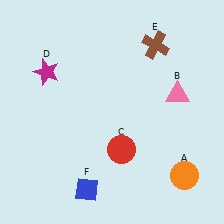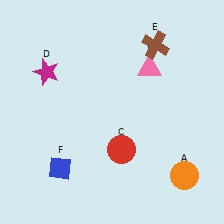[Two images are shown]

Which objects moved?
The objects that moved are: the pink triangle (B), the blue diamond (F).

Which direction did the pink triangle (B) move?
The pink triangle (B) moved left.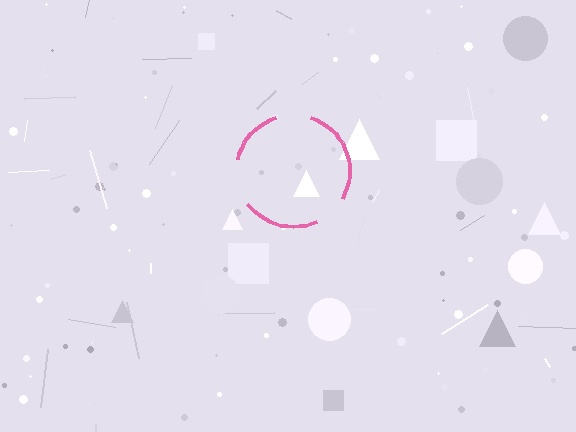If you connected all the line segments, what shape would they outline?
They would outline a circle.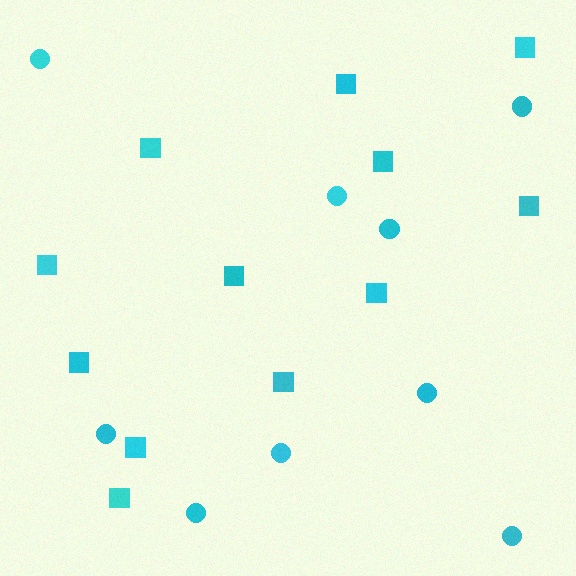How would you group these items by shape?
There are 2 groups: one group of circles (9) and one group of squares (12).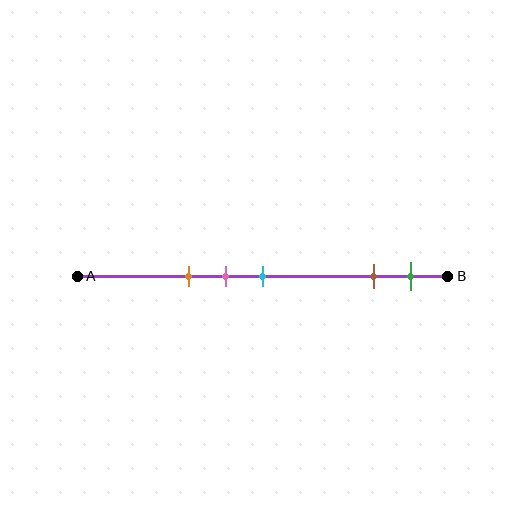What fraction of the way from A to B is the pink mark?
The pink mark is approximately 40% (0.4) of the way from A to B.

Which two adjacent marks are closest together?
The pink and cyan marks are the closest adjacent pair.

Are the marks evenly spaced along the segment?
No, the marks are not evenly spaced.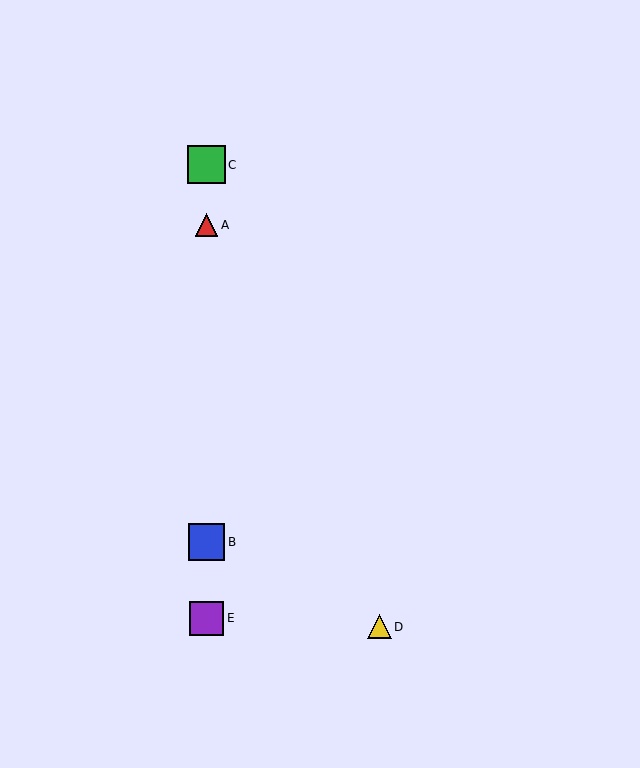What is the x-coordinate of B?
Object B is at x≈206.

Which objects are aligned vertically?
Objects A, B, C, E are aligned vertically.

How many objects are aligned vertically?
4 objects (A, B, C, E) are aligned vertically.